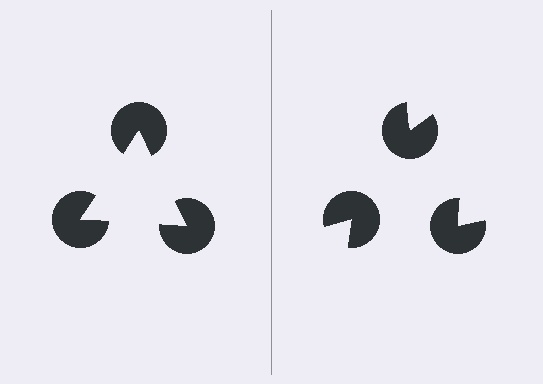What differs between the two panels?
The pac-man discs are positioned identically on both sides; only the wedge orientations differ. On the left they align to a triangle; on the right they are misaligned.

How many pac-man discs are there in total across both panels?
6 — 3 on each side.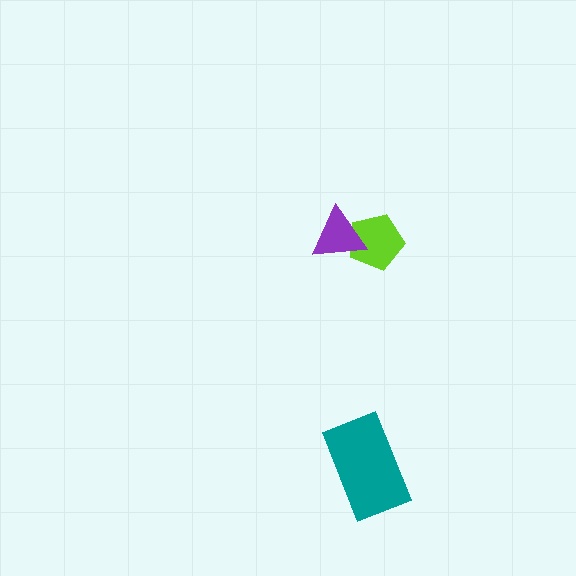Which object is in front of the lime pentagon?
The purple triangle is in front of the lime pentagon.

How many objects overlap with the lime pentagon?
1 object overlaps with the lime pentagon.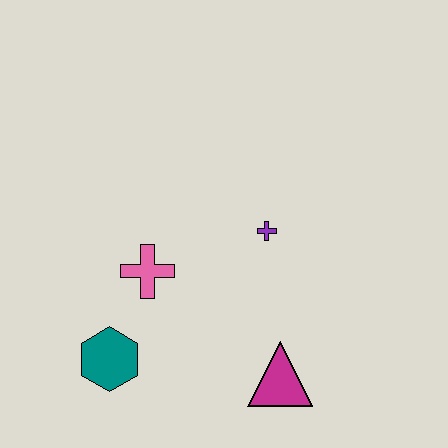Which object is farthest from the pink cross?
The magenta triangle is farthest from the pink cross.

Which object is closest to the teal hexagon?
The pink cross is closest to the teal hexagon.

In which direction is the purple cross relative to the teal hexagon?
The purple cross is to the right of the teal hexagon.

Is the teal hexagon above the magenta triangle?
Yes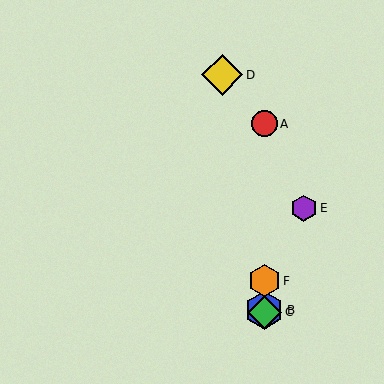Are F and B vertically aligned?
Yes, both are at x≈264.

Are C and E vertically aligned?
No, C is at x≈264 and E is at x≈304.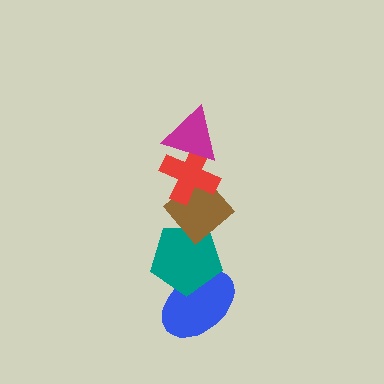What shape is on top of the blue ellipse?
The teal pentagon is on top of the blue ellipse.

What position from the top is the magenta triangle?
The magenta triangle is 1st from the top.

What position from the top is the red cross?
The red cross is 2nd from the top.